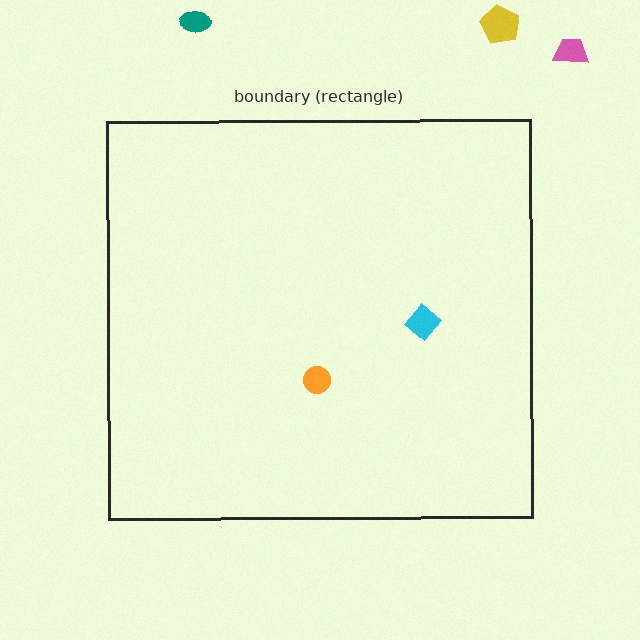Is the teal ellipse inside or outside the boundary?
Outside.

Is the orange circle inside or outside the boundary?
Inside.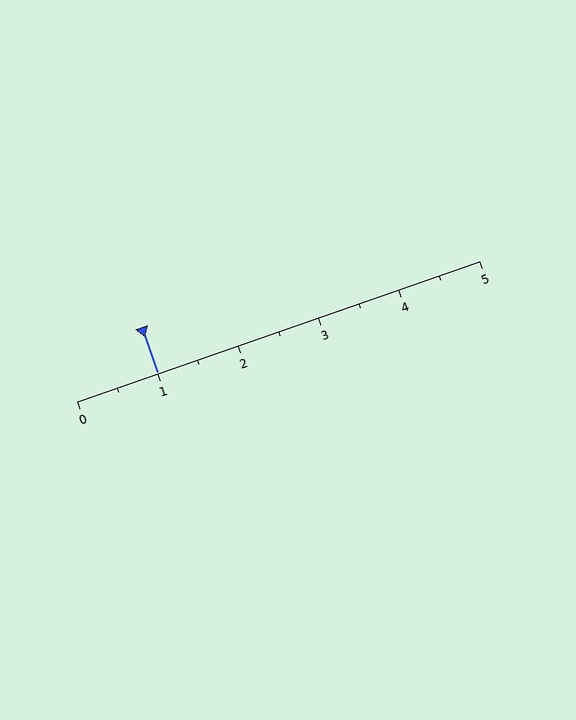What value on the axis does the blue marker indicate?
The marker indicates approximately 1.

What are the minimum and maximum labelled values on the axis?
The axis runs from 0 to 5.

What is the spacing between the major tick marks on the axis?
The major ticks are spaced 1 apart.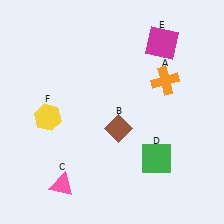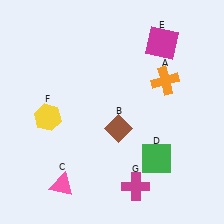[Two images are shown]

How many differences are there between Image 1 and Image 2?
There is 1 difference between the two images.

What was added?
A magenta cross (G) was added in Image 2.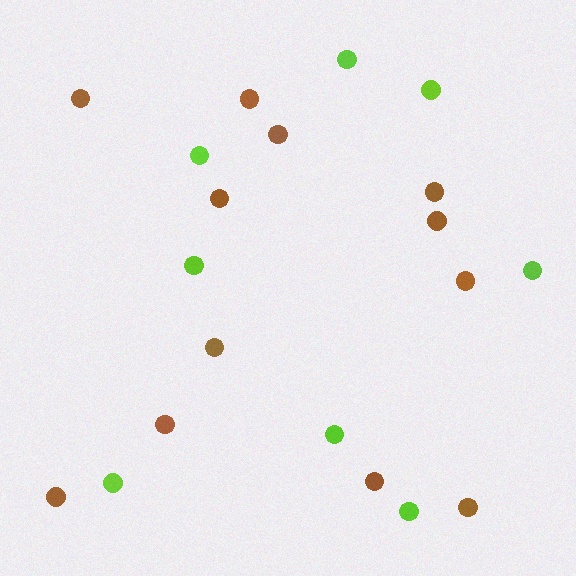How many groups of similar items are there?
There are 2 groups: one group of lime circles (8) and one group of brown circles (12).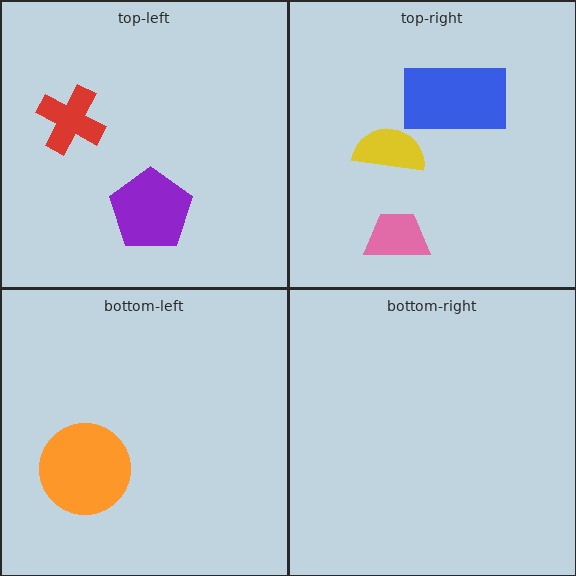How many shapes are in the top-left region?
2.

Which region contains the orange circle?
The bottom-left region.